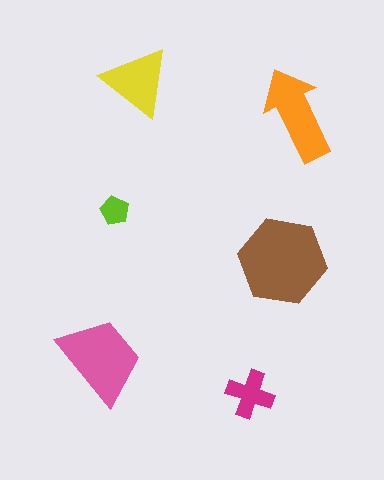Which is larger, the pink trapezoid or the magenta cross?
The pink trapezoid.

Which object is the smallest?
The lime pentagon.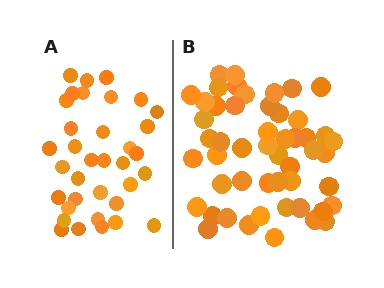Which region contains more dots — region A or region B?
Region B (the right region) has more dots.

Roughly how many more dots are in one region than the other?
Region B has approximately 15 more dots than region A.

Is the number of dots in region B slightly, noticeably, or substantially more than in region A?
Region B has substantially more. The ratio is roughly 1.5 to 1.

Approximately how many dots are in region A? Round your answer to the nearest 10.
About 40 dots. (The exact count is 35, which rounds to 40.)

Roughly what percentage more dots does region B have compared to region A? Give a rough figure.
About 45% more.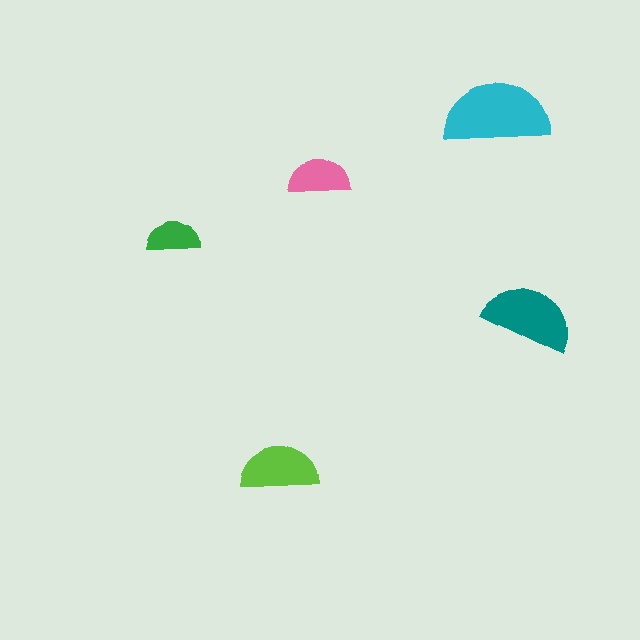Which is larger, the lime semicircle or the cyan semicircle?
The cyan one.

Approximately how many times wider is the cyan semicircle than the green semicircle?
About 2 times wider.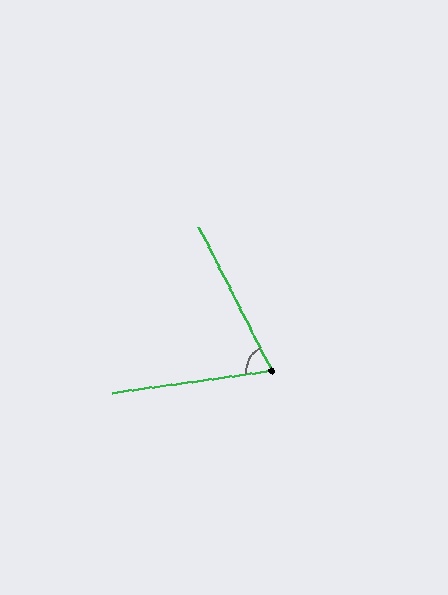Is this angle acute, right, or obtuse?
It is acute.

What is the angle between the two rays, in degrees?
Approximately 71 degrees.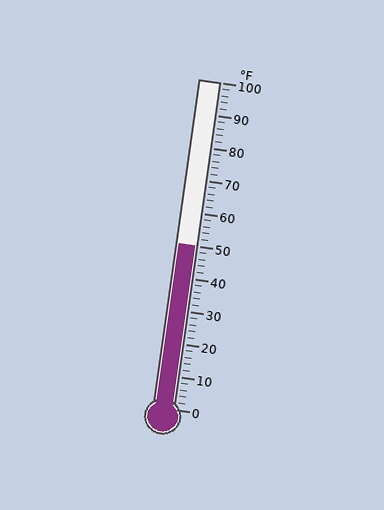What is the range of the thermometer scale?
The thermometer scale ranges from 0°F to 100°F.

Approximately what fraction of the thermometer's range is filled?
The thermometer is filled to approximately 50% of its range.